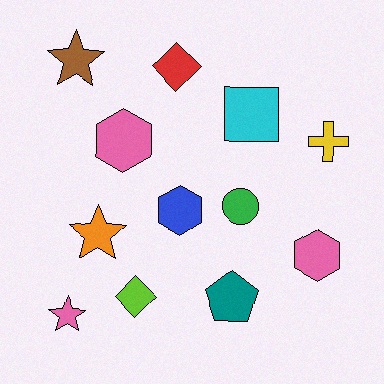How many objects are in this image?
There are 12 objects.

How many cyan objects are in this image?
There is 1 cyan object.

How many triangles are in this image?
There are no triangles.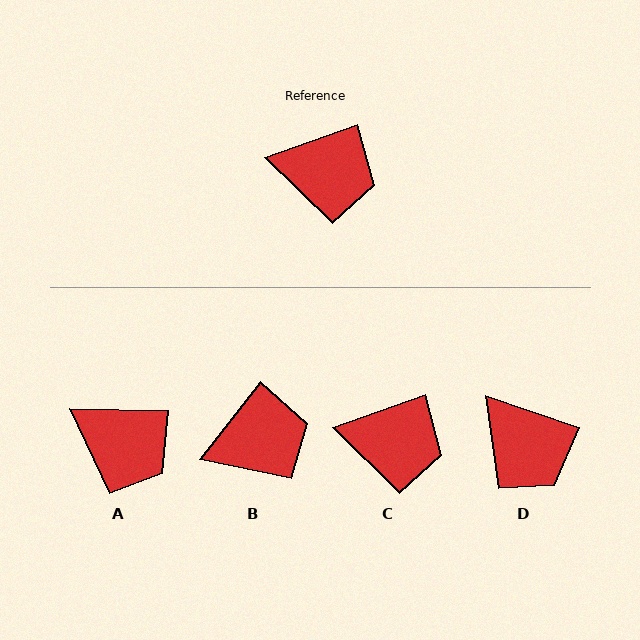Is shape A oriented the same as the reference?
No, it is off by about 21 degrees.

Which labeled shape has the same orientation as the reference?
C.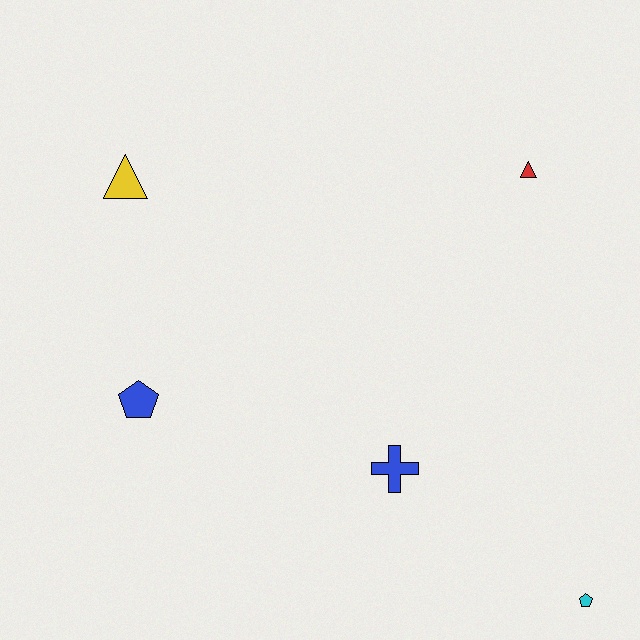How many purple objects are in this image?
There are no purple objects.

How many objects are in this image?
There are 5 objects.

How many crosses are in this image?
There is 1 cross.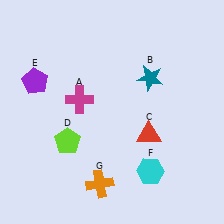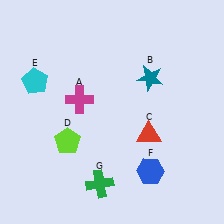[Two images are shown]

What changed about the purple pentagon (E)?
In Image 1, E is purple. In Image 2, it changed to cyan.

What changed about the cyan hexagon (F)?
In Image 1, F is cyan. In Image 2, it changed to blue.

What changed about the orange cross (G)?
In Image 1, G is orange. In Image 2, it changed to green.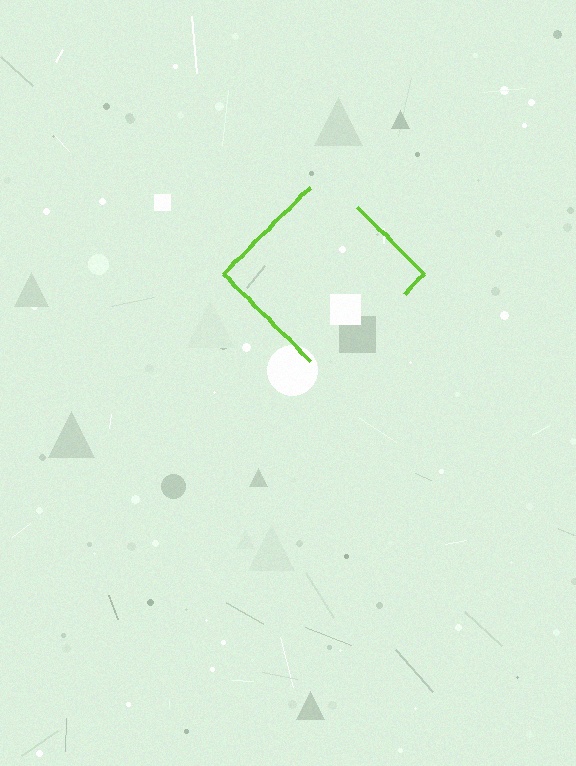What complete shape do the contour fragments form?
The contour fragments form a diamond.